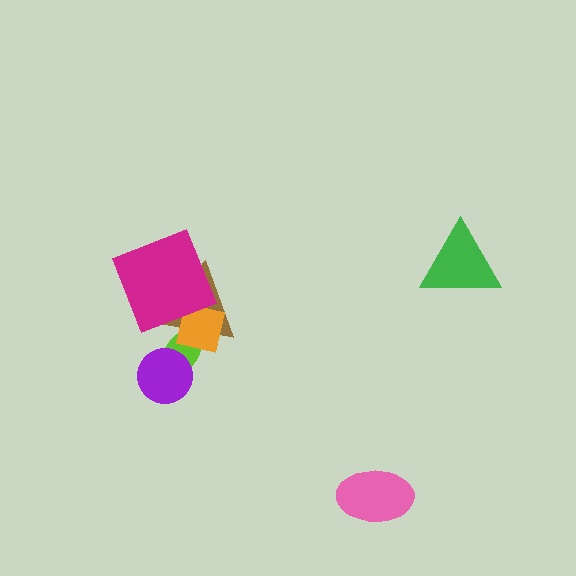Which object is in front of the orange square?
The magenta square is in front of the orange square.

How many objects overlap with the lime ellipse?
3 objects overlap with the lime ellipse.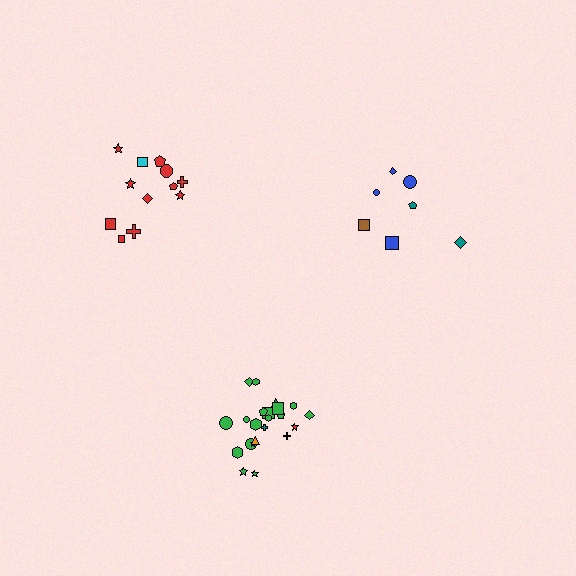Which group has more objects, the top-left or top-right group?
The top-left group.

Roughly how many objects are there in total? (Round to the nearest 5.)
Roughly 40 objects in total.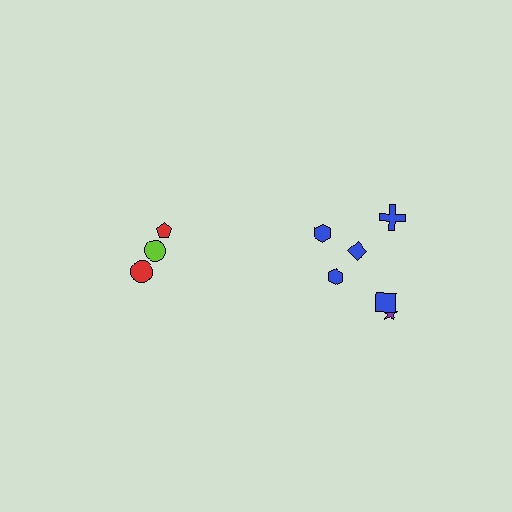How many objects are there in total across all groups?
There are 9 objects.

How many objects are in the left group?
There are 3 objects.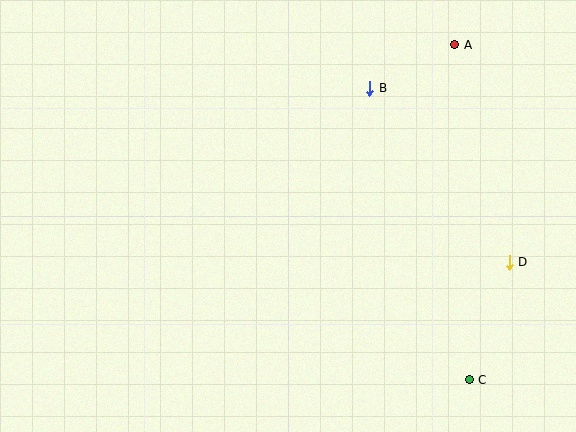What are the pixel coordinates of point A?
Point A is at (455, 45).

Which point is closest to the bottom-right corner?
Point C is closest to the bottom-right corner.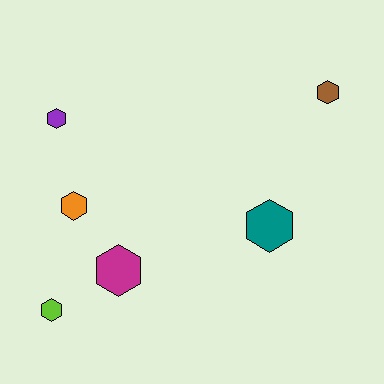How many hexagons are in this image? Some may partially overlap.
There are 6 hexagons.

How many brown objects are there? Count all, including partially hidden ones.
There is 1 brown object.